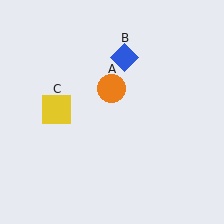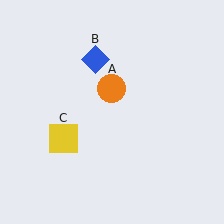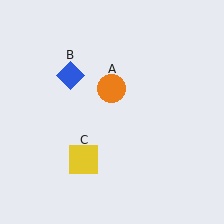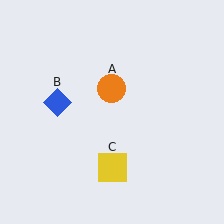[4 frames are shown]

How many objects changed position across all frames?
2 objects changed position: blue diamond (object B), yellow square (object C).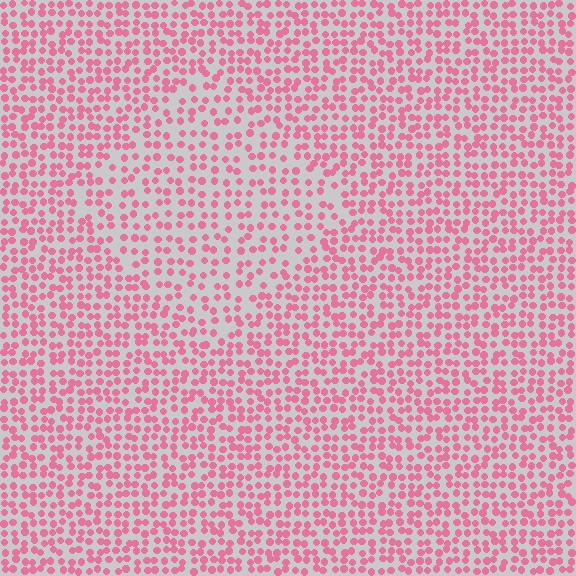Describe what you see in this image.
The image contains small pink elements arranged at two different densities. A diamond-shaped region is visible where the elements are less densely packed than the surrounding area.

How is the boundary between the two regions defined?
The boundary is defined by a change in element density (approximately 1.5x ratio). All elements are the same color, size, and shape.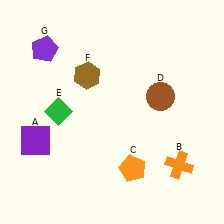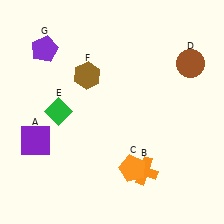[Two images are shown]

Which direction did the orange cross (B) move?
The orange cross (B) moved left.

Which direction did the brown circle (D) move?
The brown circle (D) moved up.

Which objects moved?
The objects that moved are: the orange cross (B), the brown circle (D).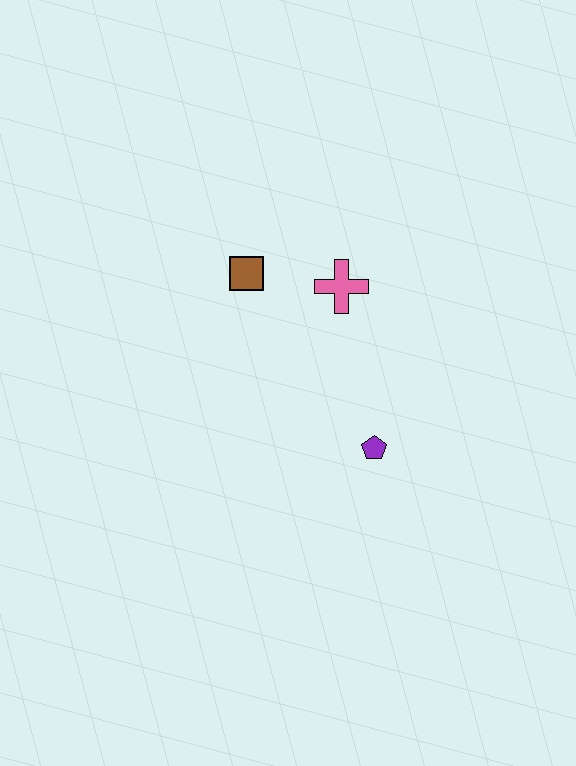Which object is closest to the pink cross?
The brown square is closest to the pink cross.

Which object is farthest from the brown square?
The purple pentagon is farthest from the brown square.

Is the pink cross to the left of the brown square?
No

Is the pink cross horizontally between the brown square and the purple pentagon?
Yes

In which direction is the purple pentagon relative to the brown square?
The purple pentagon is below the brown square.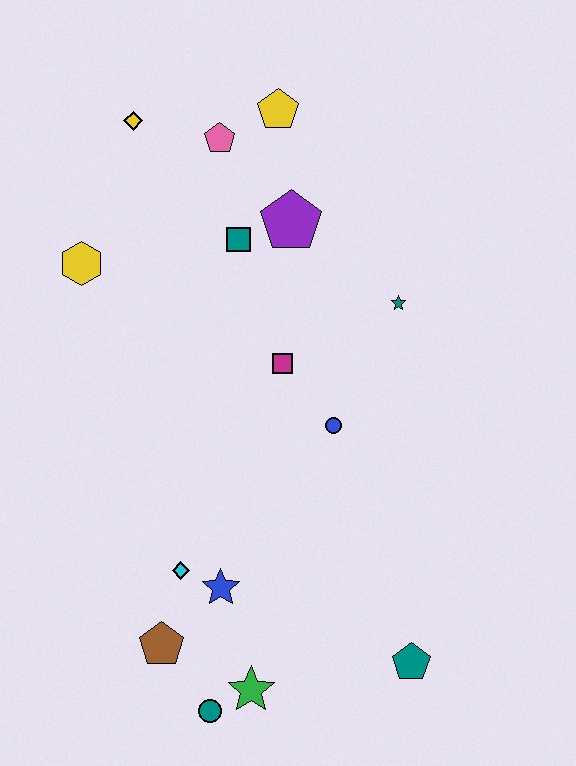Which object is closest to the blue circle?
The magenta square is closest to the blue circle.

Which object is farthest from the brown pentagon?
The yellow pentagon is farthest from the brown pentagon.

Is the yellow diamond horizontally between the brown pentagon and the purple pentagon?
No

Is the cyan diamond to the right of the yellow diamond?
Yes